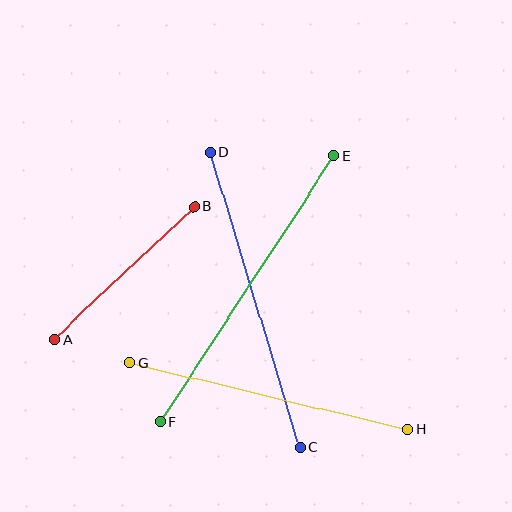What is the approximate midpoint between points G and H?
The midpoint is at approximately (269, 396) pixels.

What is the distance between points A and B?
The distance is approximately 193 pixels.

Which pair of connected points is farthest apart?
Points E and F are farthest apart.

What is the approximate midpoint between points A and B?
The midpoint is at approximately (124, 273) pixels.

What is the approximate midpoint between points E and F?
The midpoint is at approximately (247, 289) pixels.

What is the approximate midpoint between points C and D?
The midpoint is at approximately (255, 300) pixels.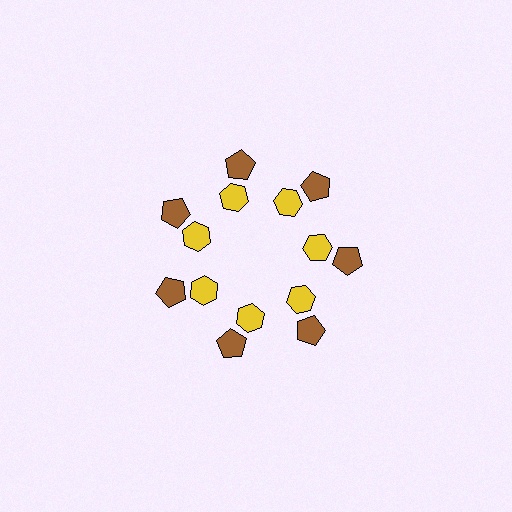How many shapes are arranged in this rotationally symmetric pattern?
There are 14 shapes, arranged in 7 groups of 2.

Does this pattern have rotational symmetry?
Yes, this pattern has 7-fold rotational symmetry. It looks the same after rotating 51 degrees around the center.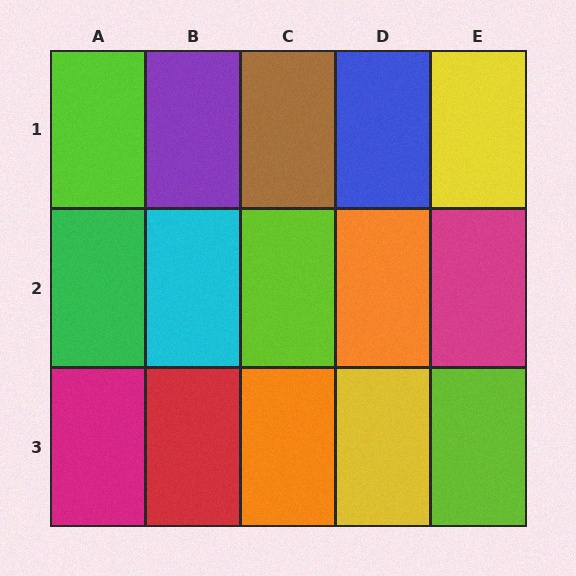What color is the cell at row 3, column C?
Orange.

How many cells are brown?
1 cell is brown.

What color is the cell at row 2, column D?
Orange.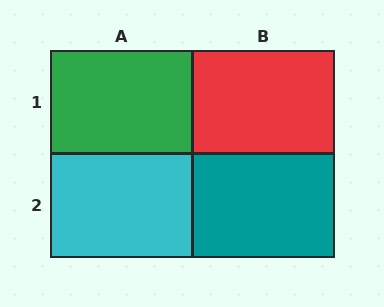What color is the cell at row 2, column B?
Teal.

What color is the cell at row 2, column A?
Cyan.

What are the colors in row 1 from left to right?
Green, red.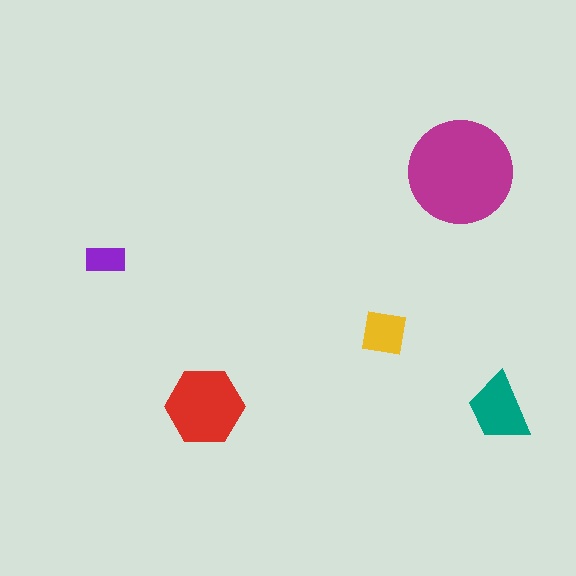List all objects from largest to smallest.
The magenta circle, the red hexagon, the teal trapezoid, the yellow square, the purple rectangle.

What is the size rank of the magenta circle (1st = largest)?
1st.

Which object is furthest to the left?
The purple rectangle is leftmost.